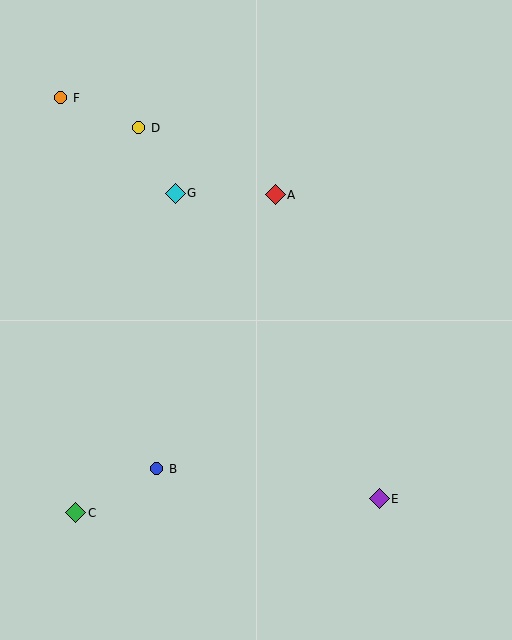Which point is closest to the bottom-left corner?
Point C is closest to the bottom-left corner.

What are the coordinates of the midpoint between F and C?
The midpoint between F and C is at (68, 305).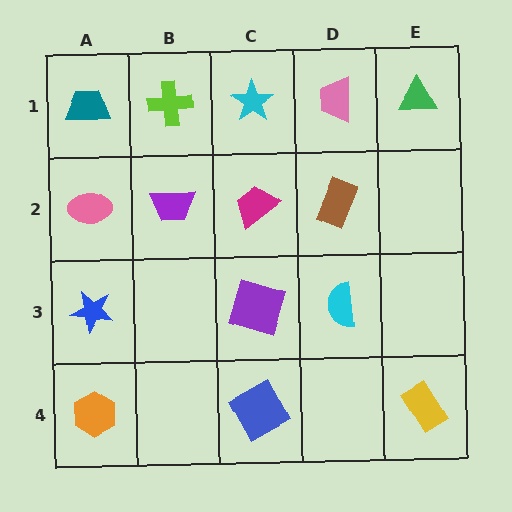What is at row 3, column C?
A purple square.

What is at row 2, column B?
A purple trapezoid.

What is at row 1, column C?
A cyan star.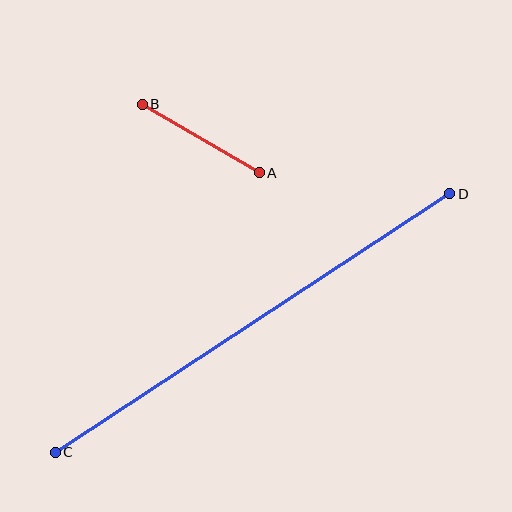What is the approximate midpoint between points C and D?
The midpoint is at approximately (252, 323) pixels.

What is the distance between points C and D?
The distance is approximately 472 pixels.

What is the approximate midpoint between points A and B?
The midpoint is at approximately (201, 138) pixels.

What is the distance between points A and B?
The distance is approximately 136 pixels.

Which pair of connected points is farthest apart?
Points C and D are farthest apart.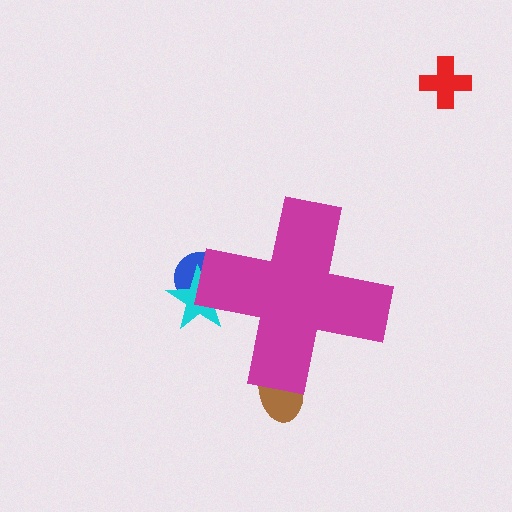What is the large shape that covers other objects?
A magenta cross.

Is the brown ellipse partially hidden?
Yes, the brown ellipse is partially hidden behind the magenta cross.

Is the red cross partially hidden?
No, the red cross is fully visible.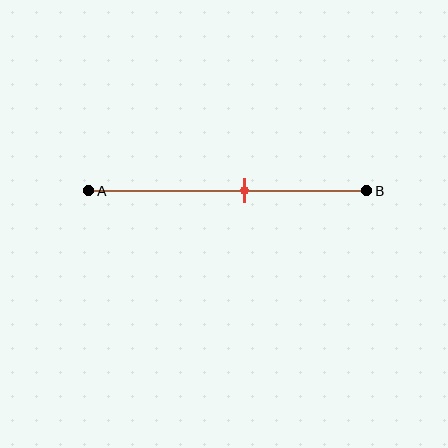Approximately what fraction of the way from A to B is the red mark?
The red mark is approximately 55% of the way from A to B.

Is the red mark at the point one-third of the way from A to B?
No, the mark is at about 55% from A, not at the 33% one-third point.